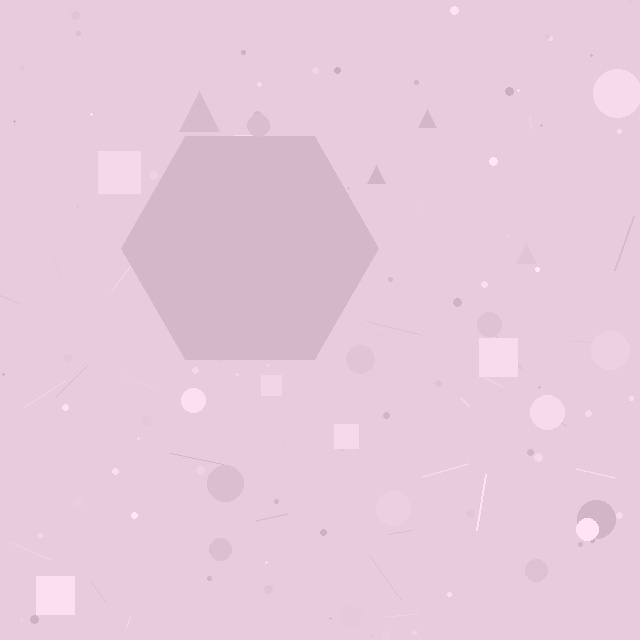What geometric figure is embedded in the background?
A hexagon is embedded in the background.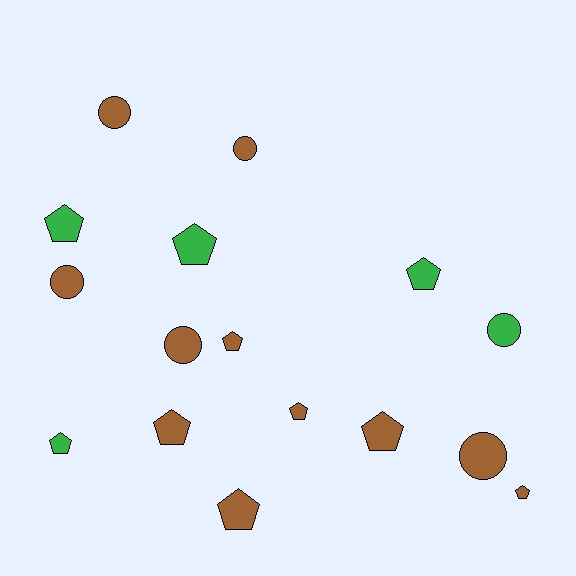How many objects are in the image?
There are 16 objects.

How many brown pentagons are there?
There are 6 brown pentagons.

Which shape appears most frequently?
Pentagon, with 10 objects.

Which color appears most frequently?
Brown, with 11 objects.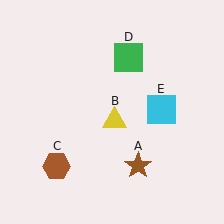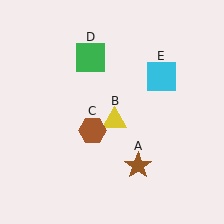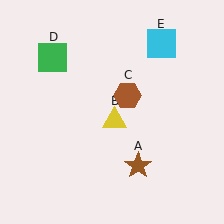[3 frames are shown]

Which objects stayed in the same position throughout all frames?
Brown star (object A) and yellow triangle (object B) remained stationary.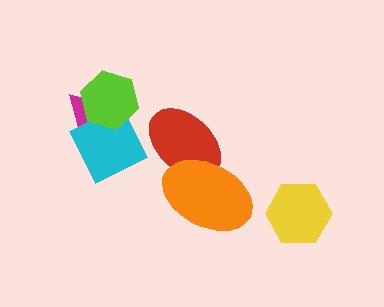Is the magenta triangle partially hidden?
Yes, it is partially covered by another shape.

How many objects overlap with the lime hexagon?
2 objects overlap with the lime hexagon.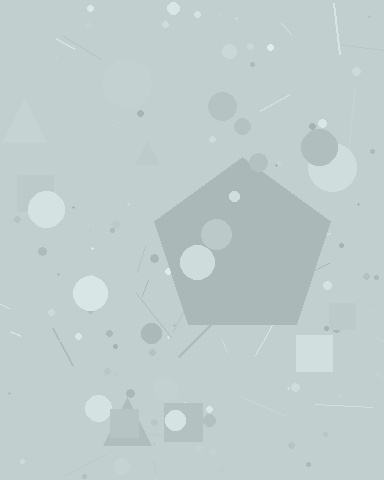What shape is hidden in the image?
A pentagon is hidden in the image.